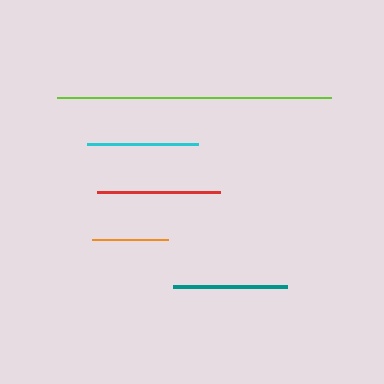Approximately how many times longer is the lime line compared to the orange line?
The lime line is approximately 3.6 times the length of the orange line.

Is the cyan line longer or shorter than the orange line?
The cyan line is longer than the orange line.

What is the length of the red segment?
The red segment is approximately 123 pixels long.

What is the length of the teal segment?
The teal segment is approximately 113 pixels long.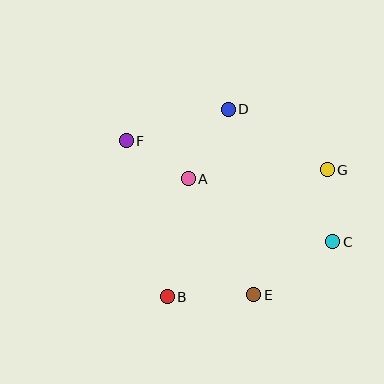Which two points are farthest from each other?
Points C and F are farthest from each other.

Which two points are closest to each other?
Points C and G are closest to each other.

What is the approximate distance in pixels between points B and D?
The distance between B and D is approximately 197 pixels.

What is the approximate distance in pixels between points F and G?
The distance between F and G is approximately 203 pixels.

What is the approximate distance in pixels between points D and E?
The distance between D and E is approximately 187 pixels.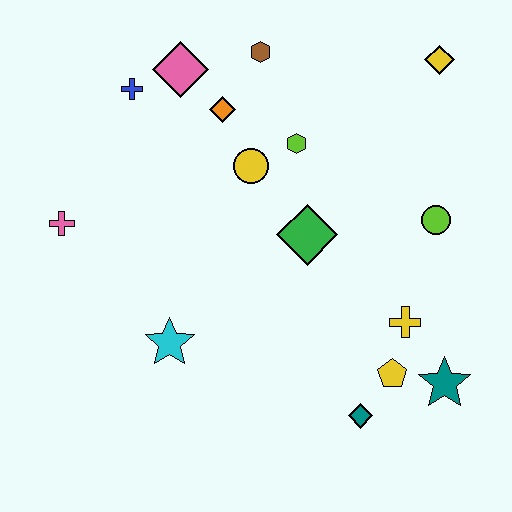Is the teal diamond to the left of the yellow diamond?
Yes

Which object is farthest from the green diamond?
The pink cross is farthest from the green diamond.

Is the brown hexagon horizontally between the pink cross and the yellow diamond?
Yes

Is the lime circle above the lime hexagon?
No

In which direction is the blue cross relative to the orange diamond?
The blue cross is to the left of the orange diamond.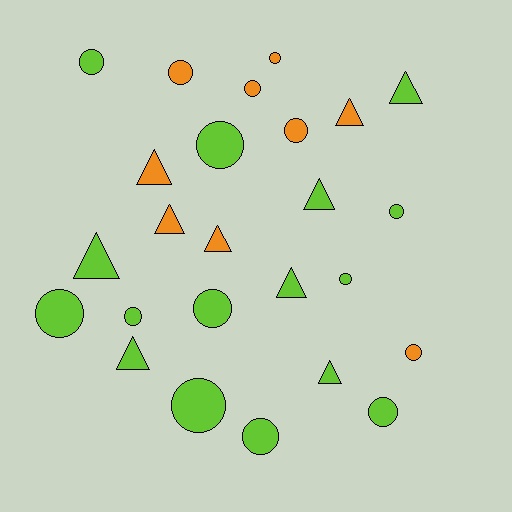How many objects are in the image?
There are 25 objects.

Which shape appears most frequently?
Circle, with 15 objects.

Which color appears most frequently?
Lime, with 16 objects.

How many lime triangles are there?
There are 6 lime triangles.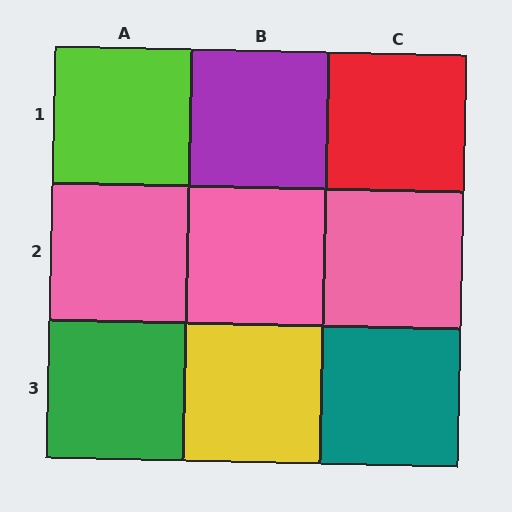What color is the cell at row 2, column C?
Pink.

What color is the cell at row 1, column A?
Lime.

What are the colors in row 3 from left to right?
Green, yellow, teal.